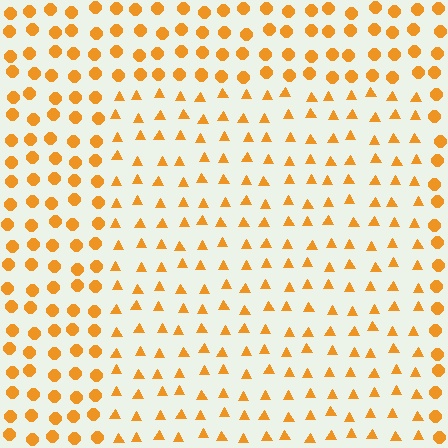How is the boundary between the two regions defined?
The boundary is defined by a change in element shape: triangles inside vs. circles outside. All elements share the same color and spacing.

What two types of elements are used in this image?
The image uses triangles inside the rectangle region and circles outside it.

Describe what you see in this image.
The image is filled with small orange elements arranged in a uniform grid. A rectangle-shaped region contains triangles, while the surrounding area contains circles. The boundary is defined purely by the change in element shape.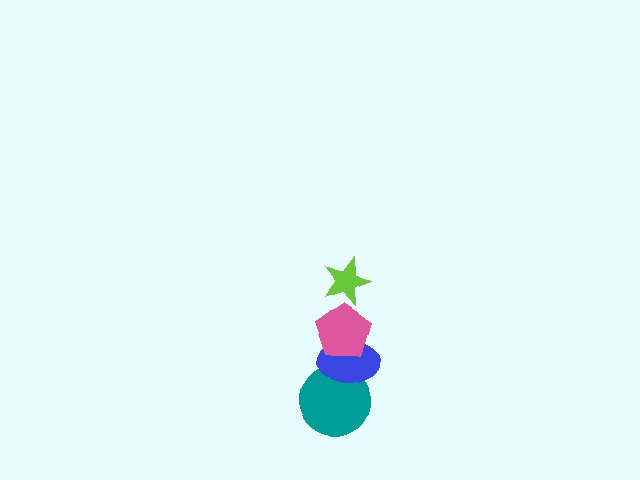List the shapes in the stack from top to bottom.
From top to bottom: the lime star, the pink pentagon, the blue ellipse, the teal circle.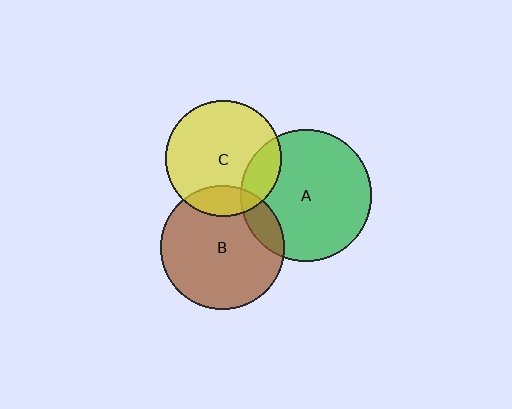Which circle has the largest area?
Circle A (green).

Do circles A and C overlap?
Yes.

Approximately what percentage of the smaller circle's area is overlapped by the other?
Approximately 20%.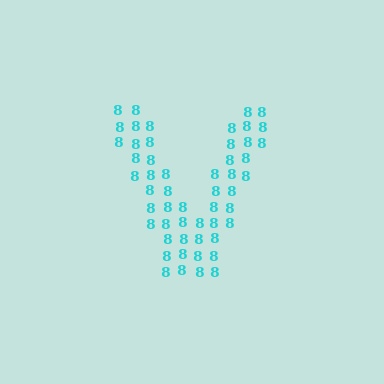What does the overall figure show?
The overall figure shows the letter V.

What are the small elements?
The small elements are digit 8's.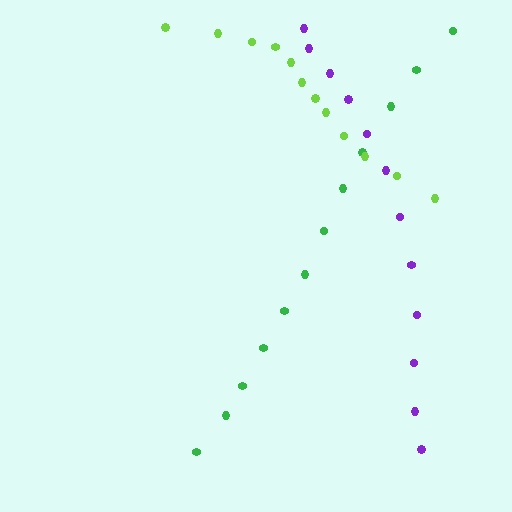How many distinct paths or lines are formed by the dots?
There are 3 distinct paths.